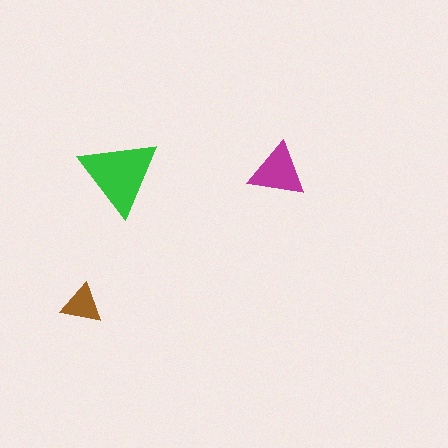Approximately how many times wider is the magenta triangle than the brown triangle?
About 1.5 times wider.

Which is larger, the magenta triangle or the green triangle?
The green one.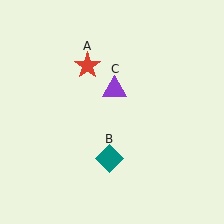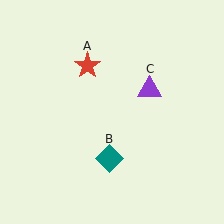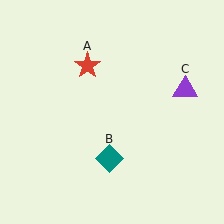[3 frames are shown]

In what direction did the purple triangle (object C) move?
The purple triangle (object C) moved right.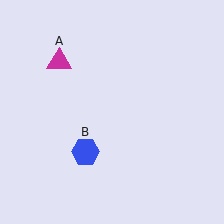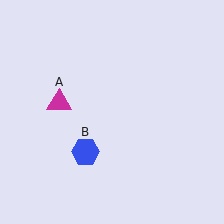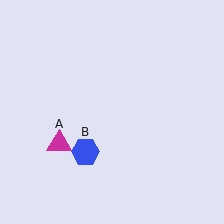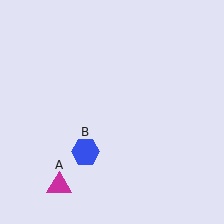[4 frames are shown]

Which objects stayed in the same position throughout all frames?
Blue hexagon (object B) remained stationary.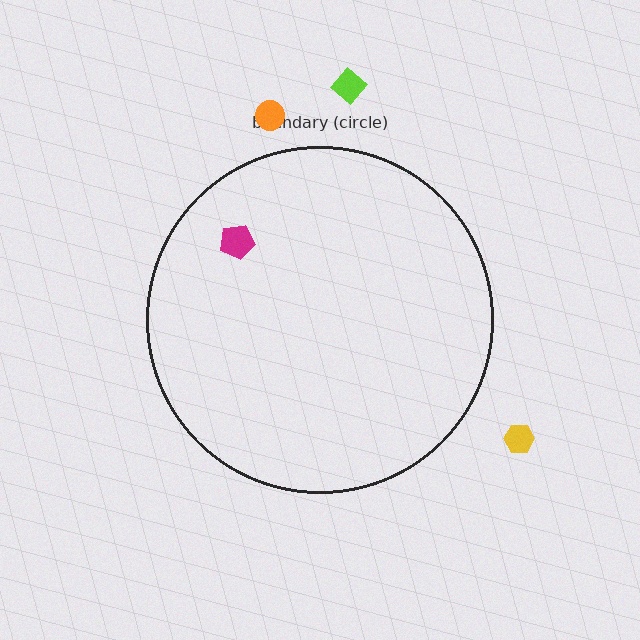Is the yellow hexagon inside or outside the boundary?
Outside.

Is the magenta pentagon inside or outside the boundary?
Inside.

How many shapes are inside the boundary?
1 inside, 3 outside.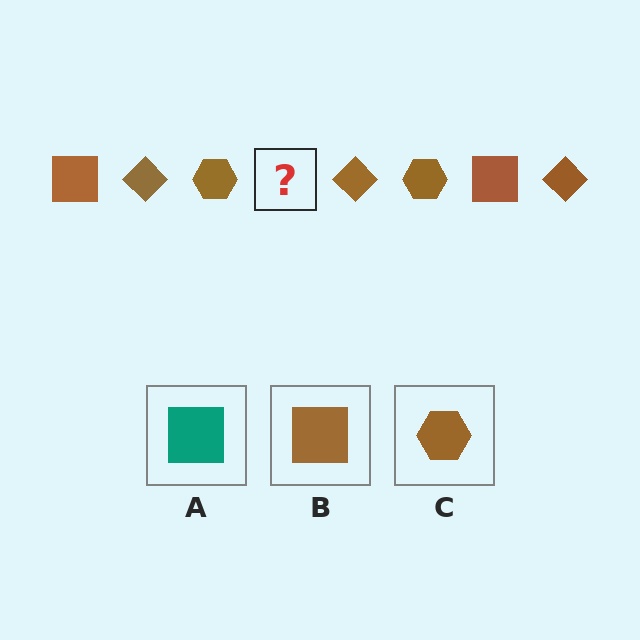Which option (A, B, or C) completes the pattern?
B.